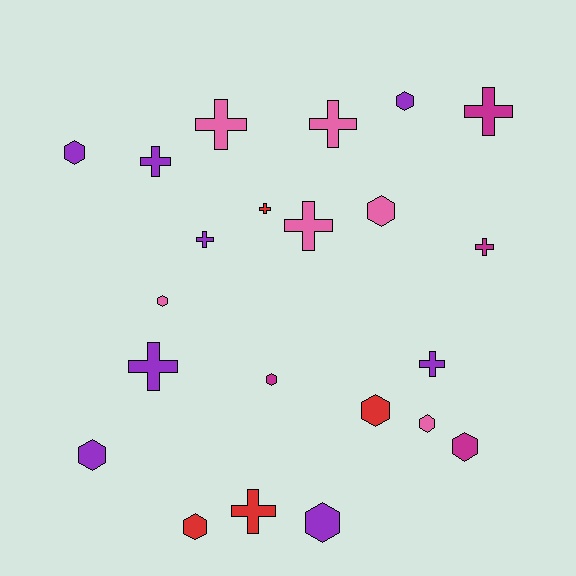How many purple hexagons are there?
There are 4 purple hexagons.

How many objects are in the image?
There are 22 objects.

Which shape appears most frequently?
Hexagon, with 11 objects.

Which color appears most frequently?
Purple, with 8 objects.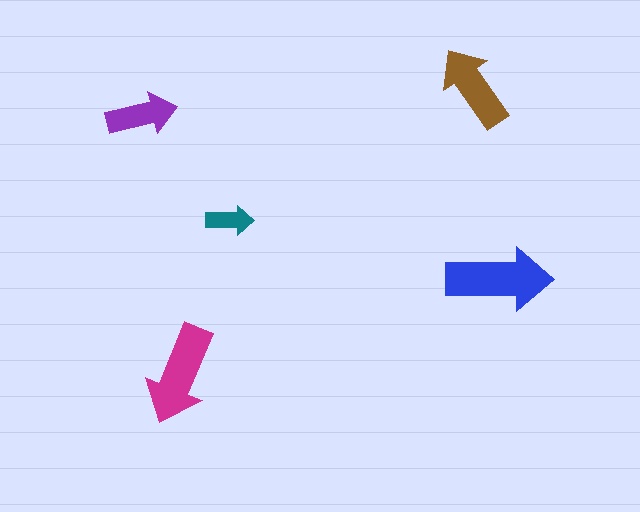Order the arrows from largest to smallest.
the blue one, the magenta one, the brown one, the purple one, the teal one.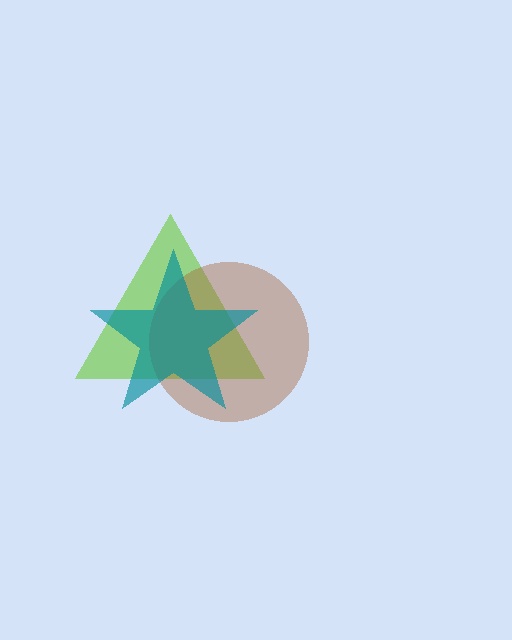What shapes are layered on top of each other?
The layered shapes are: a lime triangle, a brown circle, a teal star.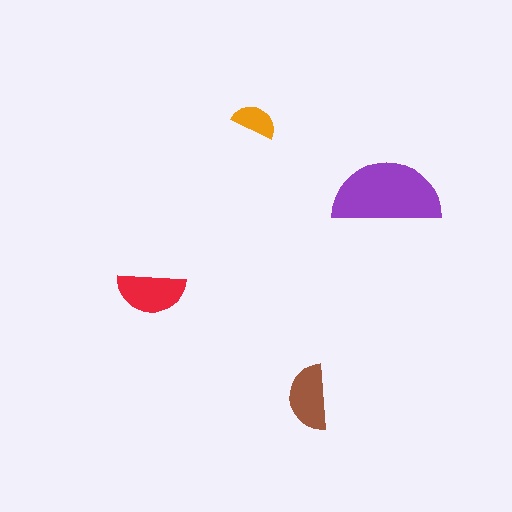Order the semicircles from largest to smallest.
the purple one, the red one, the brown one, the orange one.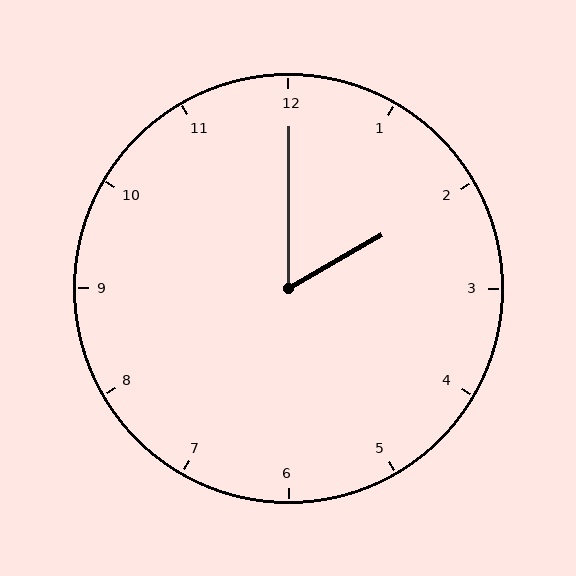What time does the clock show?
2:00.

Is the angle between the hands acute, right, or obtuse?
It is acute.